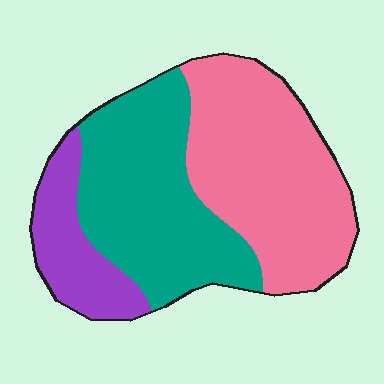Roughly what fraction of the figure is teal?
Teal covers roughly 40% of the figure.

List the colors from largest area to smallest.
From largest to smallest: pink, teal, purple.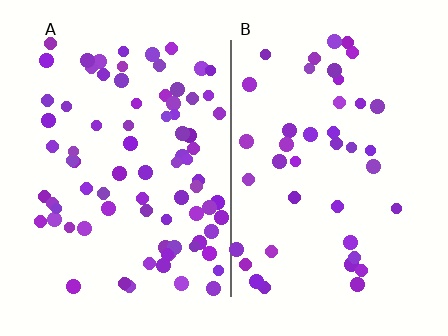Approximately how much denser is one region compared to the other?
Approximately 2.0× — region A over region B.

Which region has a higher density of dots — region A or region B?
A (the left).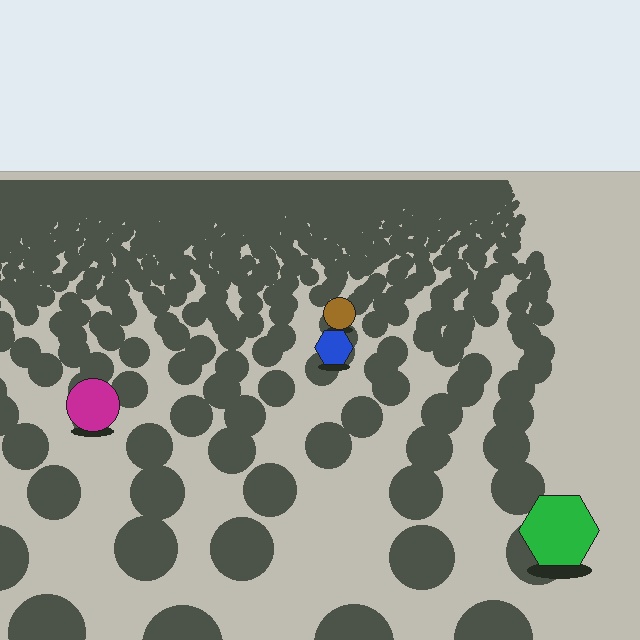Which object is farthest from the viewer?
The brown circle is farthest from the viewer. It appears smaller and the ground texture around it is denser.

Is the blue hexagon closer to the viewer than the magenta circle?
No. The magenta circle is closer — you can tell from the texture gradient: the ground texture is coarser near it.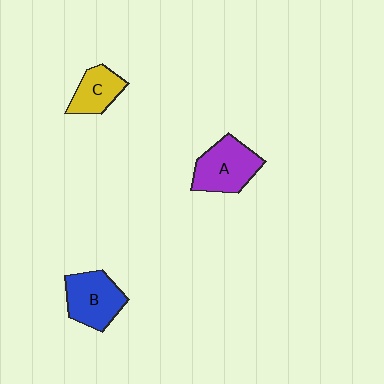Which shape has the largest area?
Shape A (purple).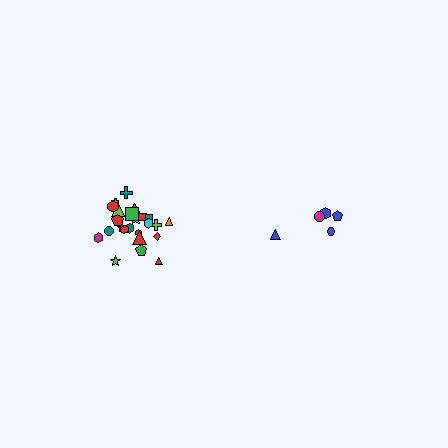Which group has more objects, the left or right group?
The left group.